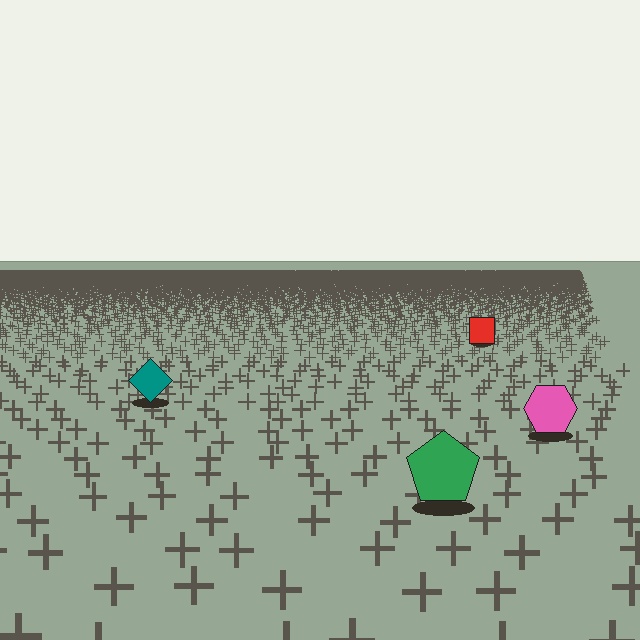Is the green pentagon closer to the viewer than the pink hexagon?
Yes. The green pentagon is closer — you can tell from the texture gradient: the ground texture is coarser near it.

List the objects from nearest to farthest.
From nearest to farthest: the green pentagon, the pink hexagon, the teal diamond, the red square.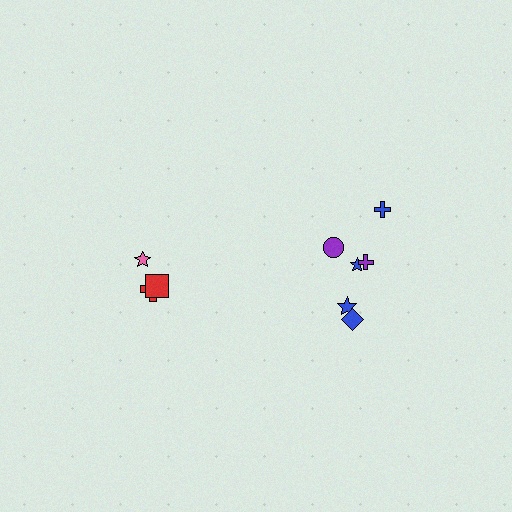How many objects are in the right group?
There are 6 objects.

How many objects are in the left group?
There are 3 objects.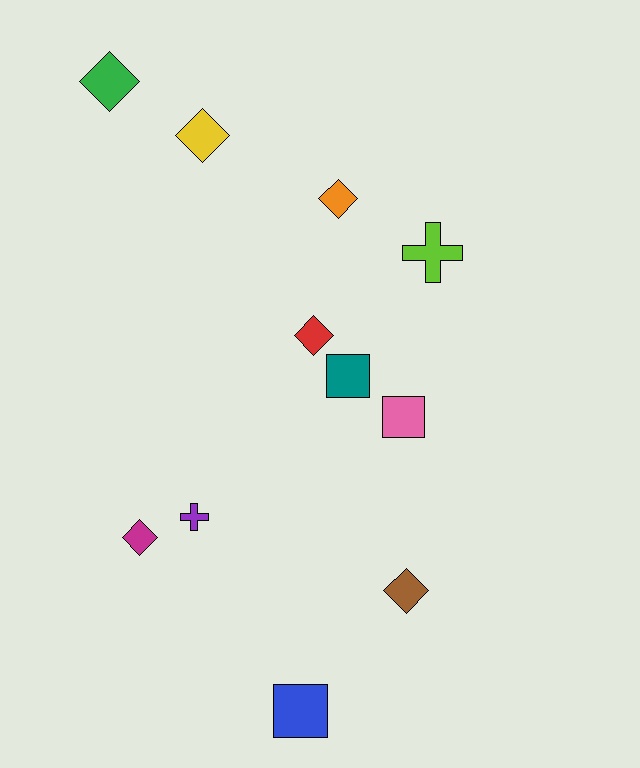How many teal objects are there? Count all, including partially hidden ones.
There is 1 teal object.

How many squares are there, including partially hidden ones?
There are 3 squares.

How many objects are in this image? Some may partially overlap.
There are 11 objects.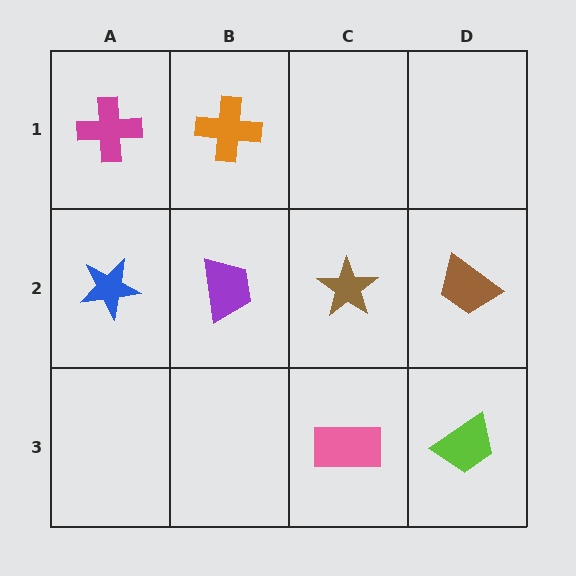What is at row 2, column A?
A blue star.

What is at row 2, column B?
A purple trapezoid.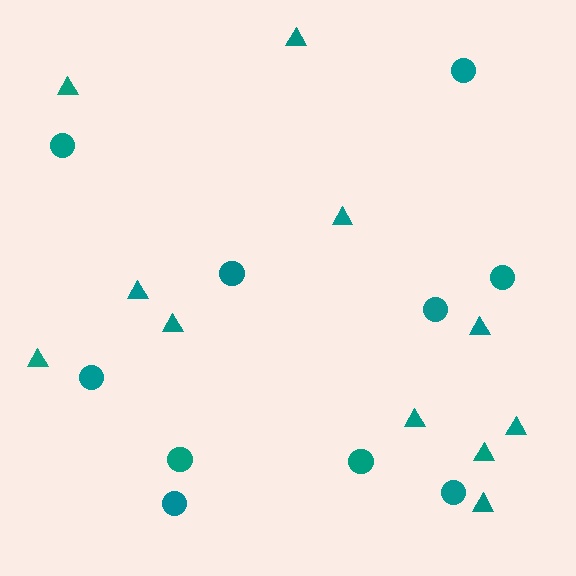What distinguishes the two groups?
There are 2 groups: one group of circles (10) and one group of triangles (11).